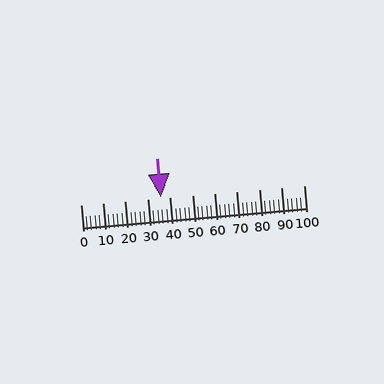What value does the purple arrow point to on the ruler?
The purple arrow points to approximately 36.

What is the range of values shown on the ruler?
The ruler shows values from 0 to 100.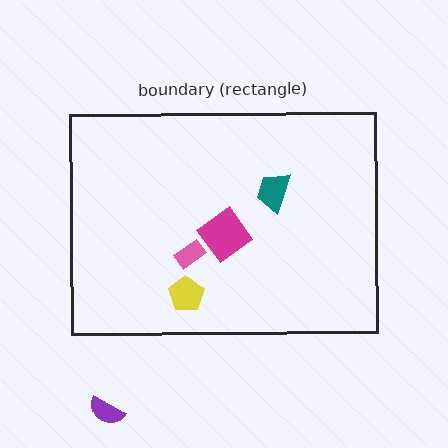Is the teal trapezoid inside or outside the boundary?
Inside.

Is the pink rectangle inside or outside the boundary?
Inside.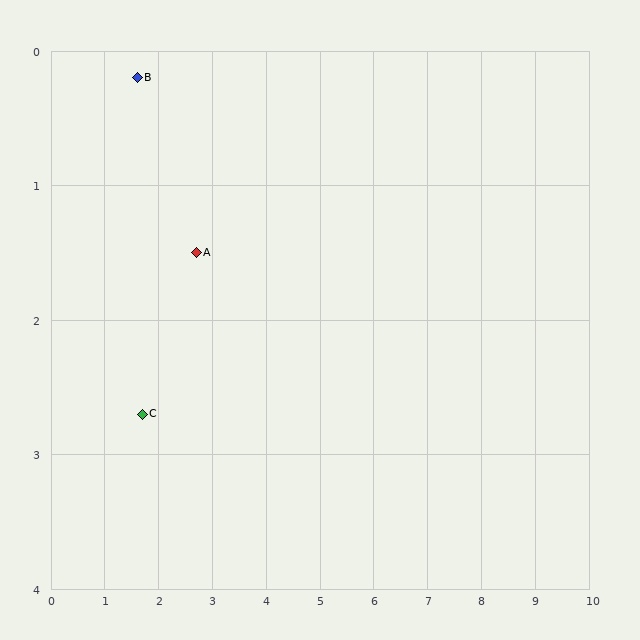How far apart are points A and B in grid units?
Points A and B are about 1.7 grid units apart.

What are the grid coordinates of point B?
Point B is at approximately (1.6, 0.2).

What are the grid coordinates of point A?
Point A is at approximately (2.7, 1.5).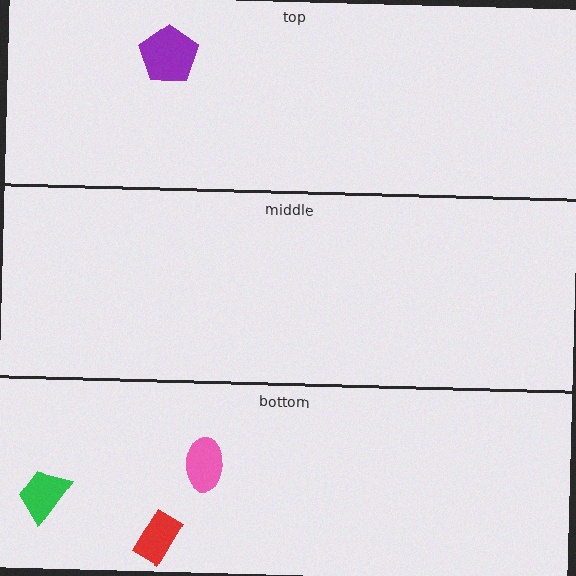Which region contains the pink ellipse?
The bottom region.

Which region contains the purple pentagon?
The top region.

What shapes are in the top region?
The purple pentagon.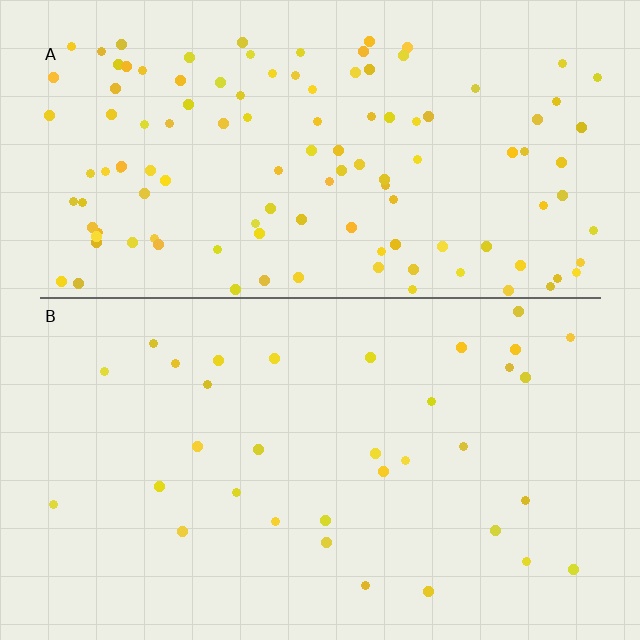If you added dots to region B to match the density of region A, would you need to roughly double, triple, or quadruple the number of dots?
Approximately quadruple.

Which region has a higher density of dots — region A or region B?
A (the top).